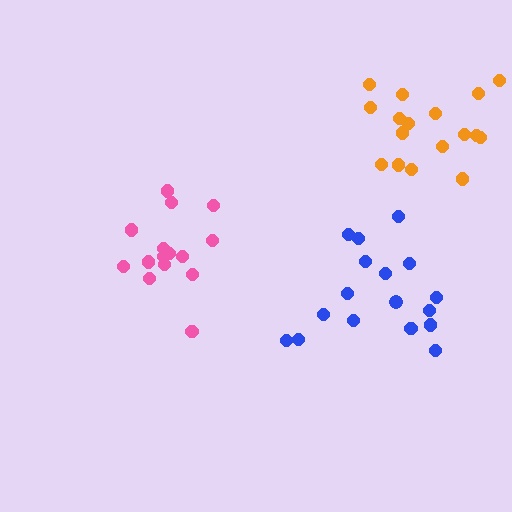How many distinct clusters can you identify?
There are 3 distinct clusters.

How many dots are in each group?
Group 1: 17 dots, Group 2: 15 dots, Group 3: 17 dots (49 total).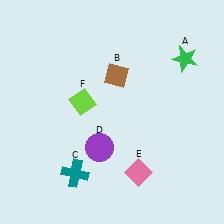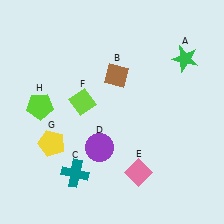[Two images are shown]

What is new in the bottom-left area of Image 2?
A yellow pentagon (G) was added in the bottom-left area of Image 2.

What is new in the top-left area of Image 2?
A lime pentagon (H) was added in the top-left area of Image 2.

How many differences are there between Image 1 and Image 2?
There are 2 differences between the two images.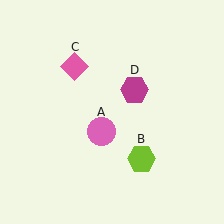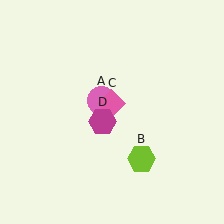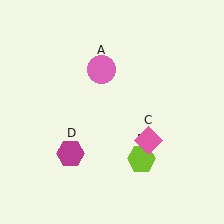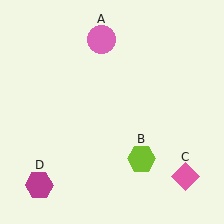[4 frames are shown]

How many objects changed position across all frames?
3 objects changed position: pink circle (object A), pink diamond (object C), magenta hexagon (object D).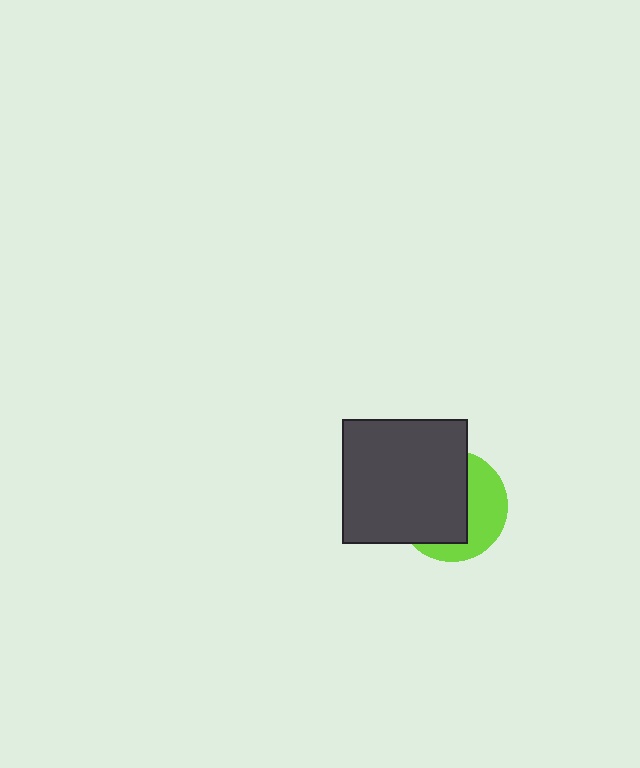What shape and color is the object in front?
The object in front is a dark gray square.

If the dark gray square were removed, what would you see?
You would see the complete lime circle.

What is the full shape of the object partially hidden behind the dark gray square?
The partially hidden object is a lime circle.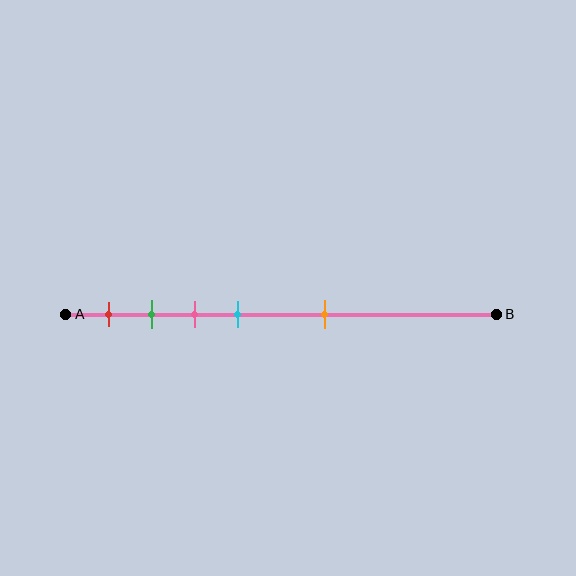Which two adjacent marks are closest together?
The green and pink marks are the closest adjacent pair.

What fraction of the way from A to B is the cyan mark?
The cyan mark is approximately 40% (0.4) of the way from A to B.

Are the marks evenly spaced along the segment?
No, the marks are not evenly spaced.